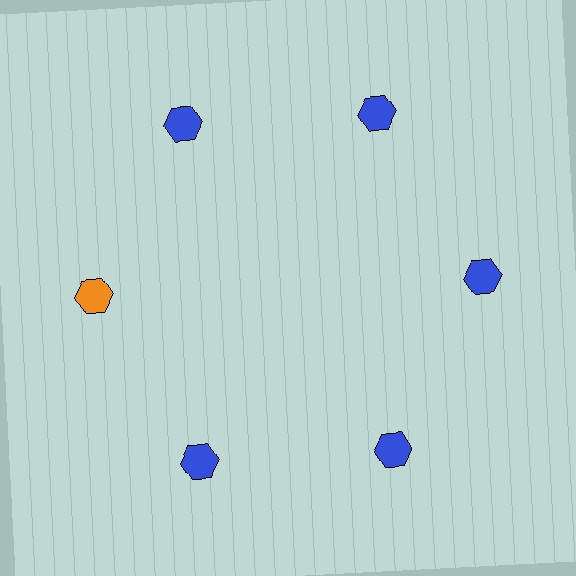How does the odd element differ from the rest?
It has a different color: orange instead of blue.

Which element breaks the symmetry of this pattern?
The orange hexagon at roughly the 9 o'clock position breaks the symmetry. All other shapes are blue hexagons.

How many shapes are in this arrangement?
There are 6 shapes arranged in a ring pattern.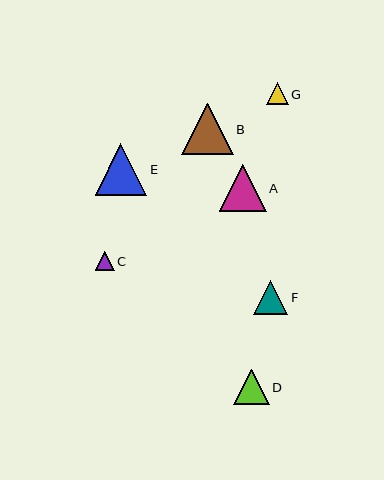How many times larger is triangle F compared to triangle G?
Triangle F is approximately 1.5 times the size of triangle G.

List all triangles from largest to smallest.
From largest to smallest: B, E, A, D, F, G, C.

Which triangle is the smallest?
Triangle C is the smallest with a size of approximately 19 pixels.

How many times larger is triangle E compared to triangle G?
Triangle E is approximately 2.3 times the size of triangle G.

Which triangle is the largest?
Triangle B is the largest with a size of approximately 52 pixels.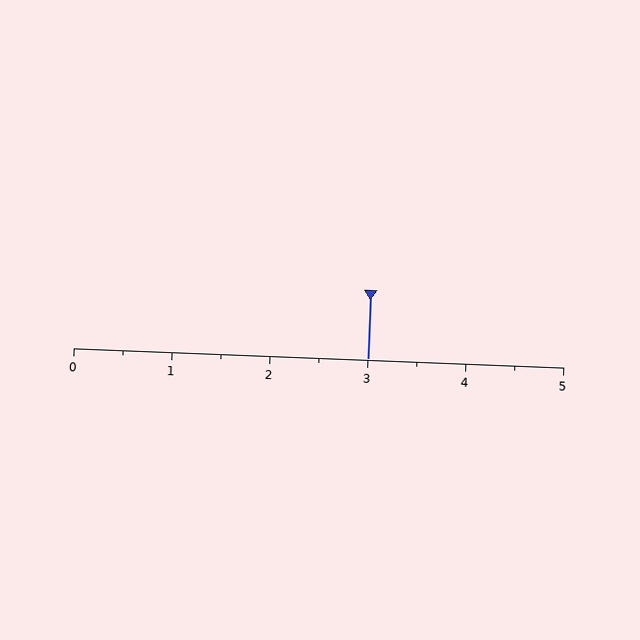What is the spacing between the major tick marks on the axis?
The major ticks are spaced 1 apart.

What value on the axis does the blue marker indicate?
The marker indicates approximately 3.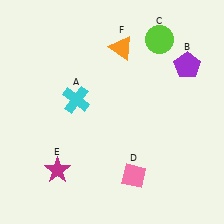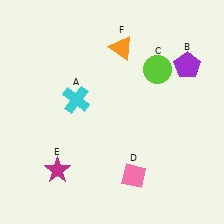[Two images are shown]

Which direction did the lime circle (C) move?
The lime circle (C) moved down.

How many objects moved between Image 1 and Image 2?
1 object moved between the two images.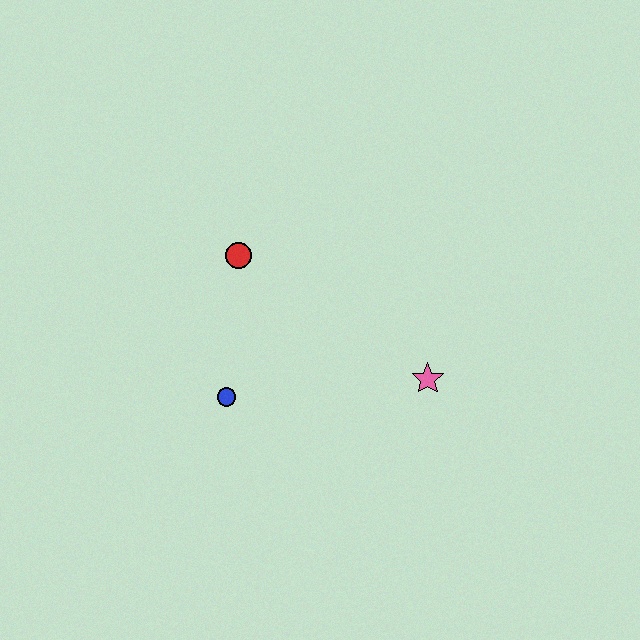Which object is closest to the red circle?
The blue circle is closest to the red circle.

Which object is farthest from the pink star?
The red circle is farthest from the pink star.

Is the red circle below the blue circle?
No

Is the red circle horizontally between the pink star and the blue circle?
Yes